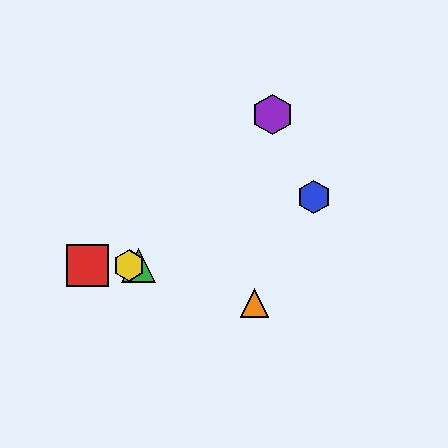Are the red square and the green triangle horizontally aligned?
Yes, both are at y≈266.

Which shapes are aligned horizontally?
The red square, the green triangle, the yellow hexagon are aligned horizontally.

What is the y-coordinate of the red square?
The red square is at y≈266.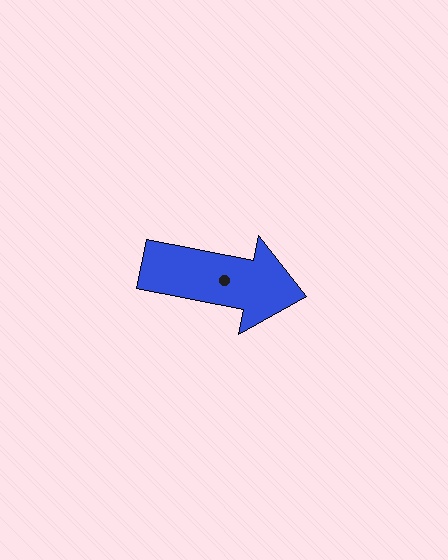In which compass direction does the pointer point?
East.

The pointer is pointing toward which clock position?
Roughly 3 o'clock.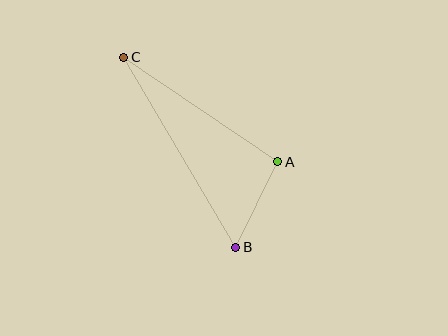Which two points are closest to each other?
Points A and B are closest to each other.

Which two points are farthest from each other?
Points B and C are farthest from each other.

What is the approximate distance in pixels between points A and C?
The distance between A and C is approximately 186 pixels.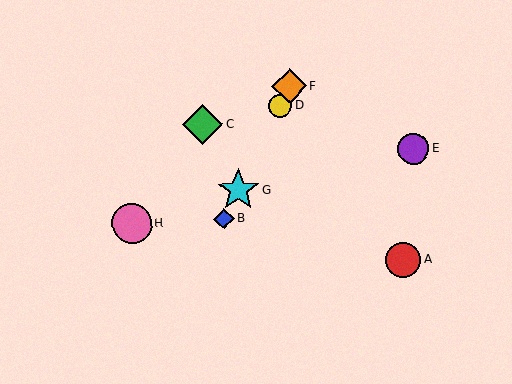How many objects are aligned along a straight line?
4 objects (B, D, F, G) are aligned along a straight line.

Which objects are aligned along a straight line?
Objects B, D, F, G are aligned along a straight line.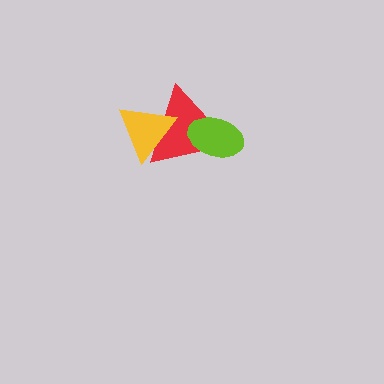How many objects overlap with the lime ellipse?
1 object overlaps with the lime ellipse.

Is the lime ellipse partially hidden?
No, no other shape covers it.